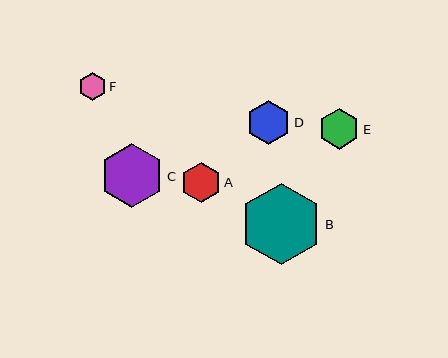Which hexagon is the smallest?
Hexagon F is the smallest with a size of approximately 27 pixels.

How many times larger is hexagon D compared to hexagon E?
Hexagon D is approximately 1.1 times the size of hexagon E.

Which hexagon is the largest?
Hexagon B is the largest with a size of approximately 82 pixels.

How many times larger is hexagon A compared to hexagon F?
Hexagon A is approximately 1.5 times the size of hexagon F.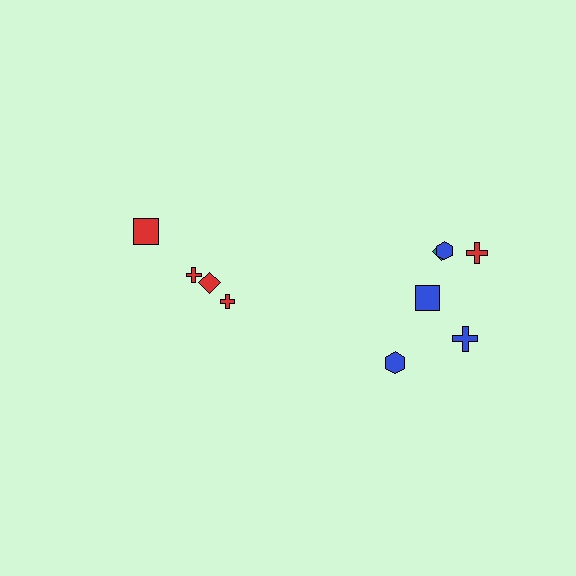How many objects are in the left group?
There are 4 objects.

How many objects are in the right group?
There are 6 objects.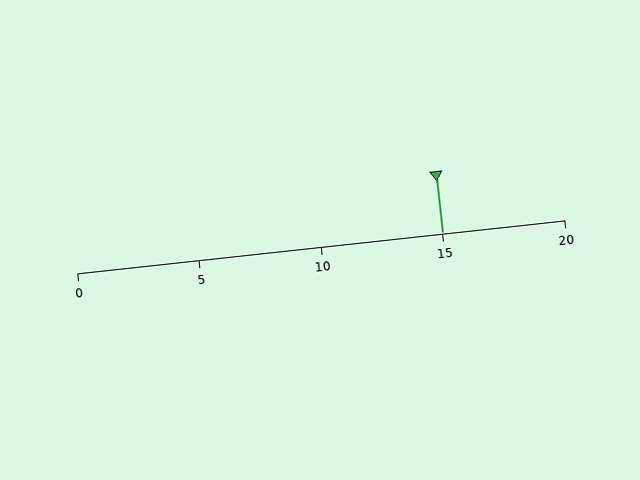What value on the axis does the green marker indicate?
The marker indicates approximately 15.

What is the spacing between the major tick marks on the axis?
The major ticks are spaced 5 apart.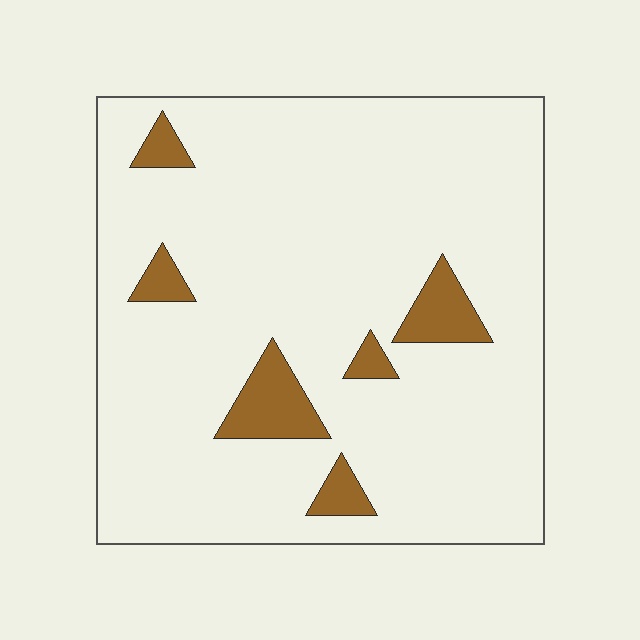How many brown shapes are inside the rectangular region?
6.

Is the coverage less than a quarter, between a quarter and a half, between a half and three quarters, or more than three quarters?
Less than a quarter.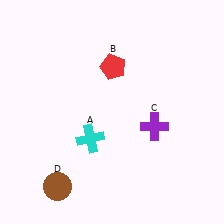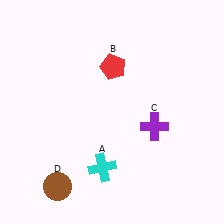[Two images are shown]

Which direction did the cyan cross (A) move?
The cyan cross (A) moved down.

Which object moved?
The cyan cross (A) moved down.